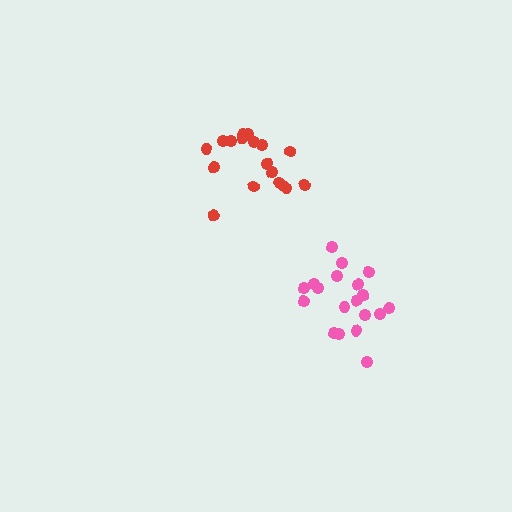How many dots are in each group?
Group 1: 19 dots, Group 2: 19 dots (38 total).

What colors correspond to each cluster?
The clusters are colored: red, pink.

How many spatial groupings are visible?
There are 2 spatial groupings.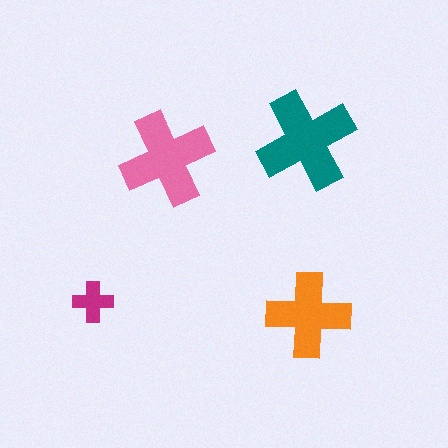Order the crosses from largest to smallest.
the teal one, the pink one, the orange one, the magenta one.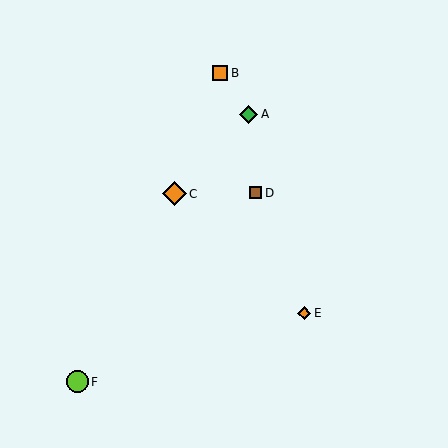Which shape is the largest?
The orange diamond (labeled C) is the largest.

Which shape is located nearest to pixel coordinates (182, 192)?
The orange diamond (labeled C) at (174, 194) is nearest to that location.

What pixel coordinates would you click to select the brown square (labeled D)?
Click at (256, 193) to select the brown square D.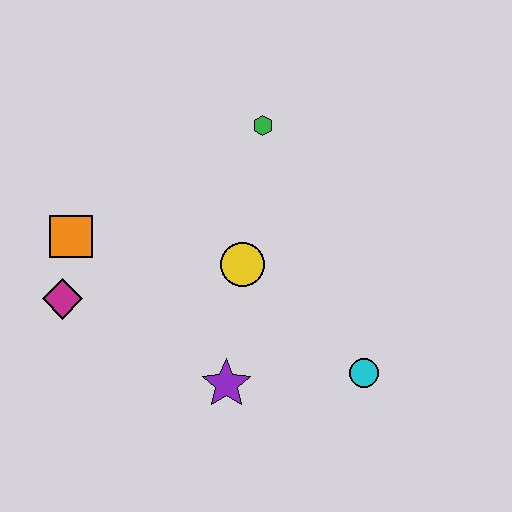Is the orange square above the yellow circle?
Yes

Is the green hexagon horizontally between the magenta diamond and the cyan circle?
Yes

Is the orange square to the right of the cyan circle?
No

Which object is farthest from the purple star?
The green hexagon is farthest from the purple star.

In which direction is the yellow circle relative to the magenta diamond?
The yellow circle is to the right of the magenta diamond.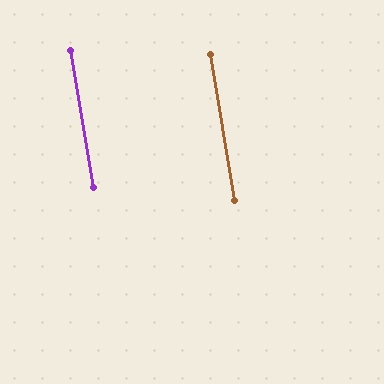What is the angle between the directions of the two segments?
Approximately 0 degrees.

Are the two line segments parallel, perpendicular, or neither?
Parallel — their directions differ by only 0.3°.